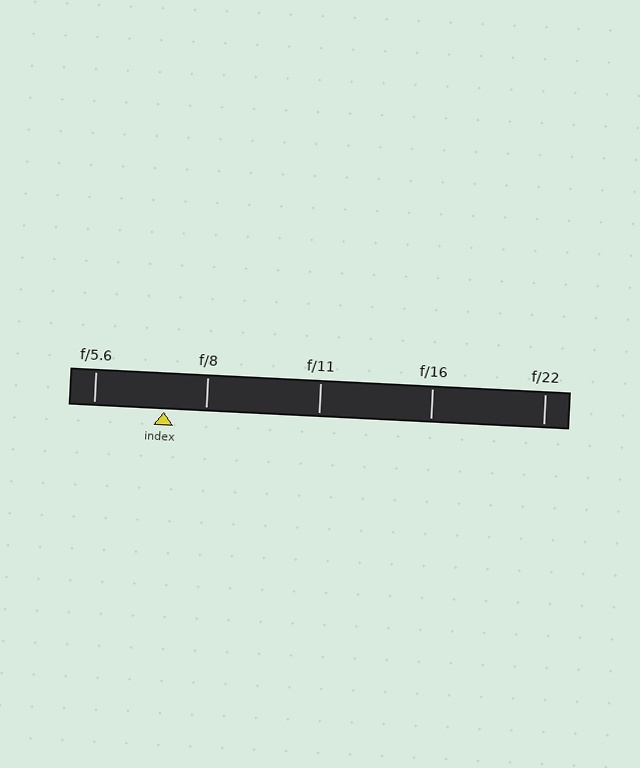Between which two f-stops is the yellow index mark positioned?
The index mark is between f/5.6 and f/8.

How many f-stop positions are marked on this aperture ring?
There are 5 f-stop positions marked.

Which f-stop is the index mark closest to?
The index mark is closest to f/8.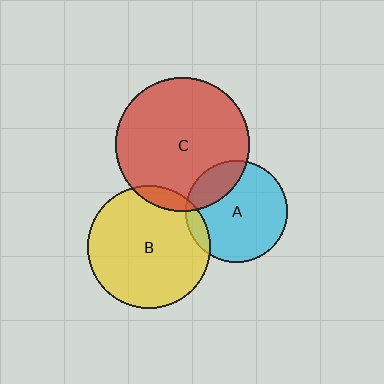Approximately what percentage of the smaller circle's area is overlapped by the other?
Approximately 10%.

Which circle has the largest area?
Circle C (red).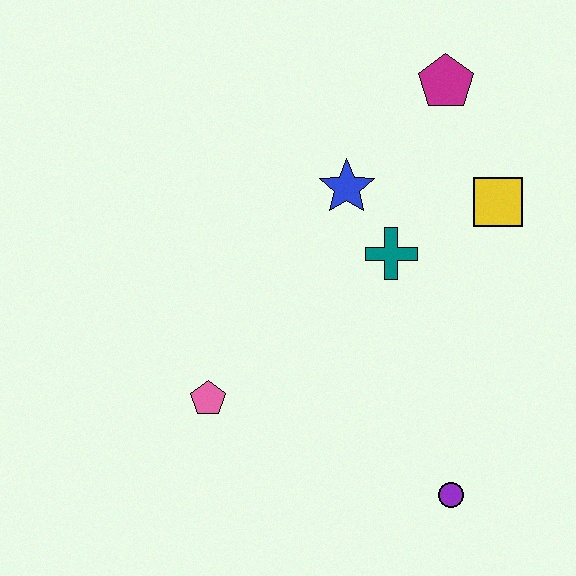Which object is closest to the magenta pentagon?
The yellow square is closest to the magenta pentagon.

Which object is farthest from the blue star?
The purple circle is farthest from the blue star.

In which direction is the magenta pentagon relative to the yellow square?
The magenta pentagon is above the yellow square.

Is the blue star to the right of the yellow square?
No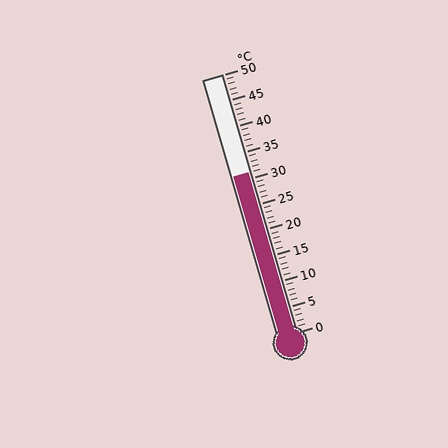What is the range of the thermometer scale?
The thermometer scale ranges from 0°C to 50°C.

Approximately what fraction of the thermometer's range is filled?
The thermometer is filled to approximately 60% of its range.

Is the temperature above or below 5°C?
The temperature is above 5°C.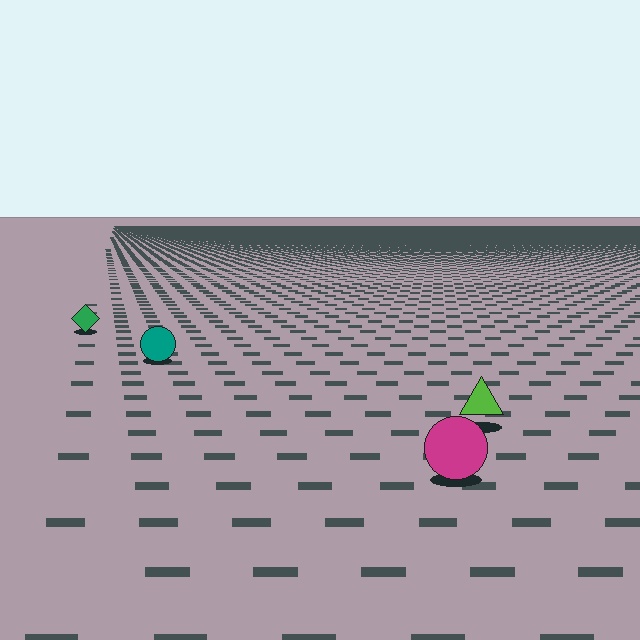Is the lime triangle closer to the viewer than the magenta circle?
No. The magenta circle is closer — you can tell from the texture gradient: the ground texture is coarser near it.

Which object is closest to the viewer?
The magenta circle is closest. The texture marks near it are larger and more spread out.